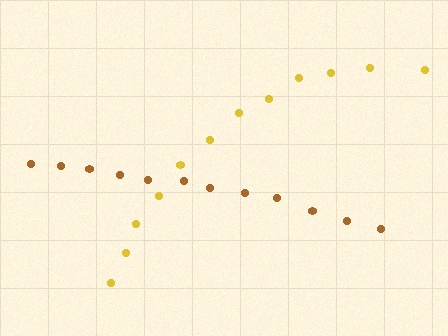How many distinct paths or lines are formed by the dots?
There are 2 distinct paths.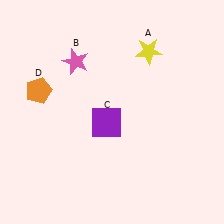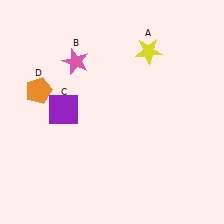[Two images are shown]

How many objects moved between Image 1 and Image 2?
1 object moved between the two images.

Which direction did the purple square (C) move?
The purple square (C) moved left.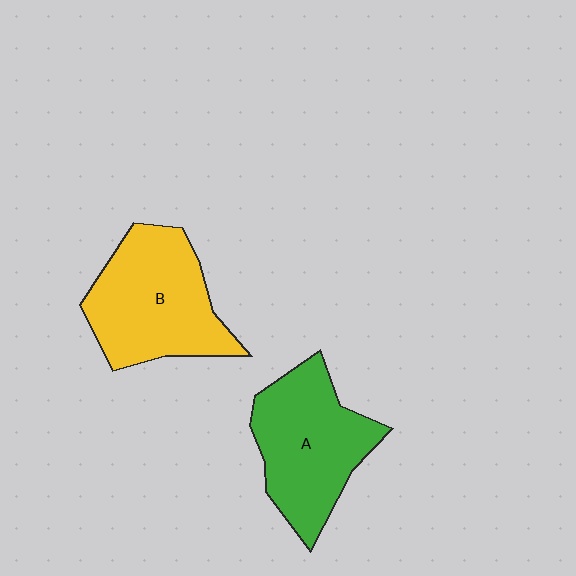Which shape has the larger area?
Shape B (yellow).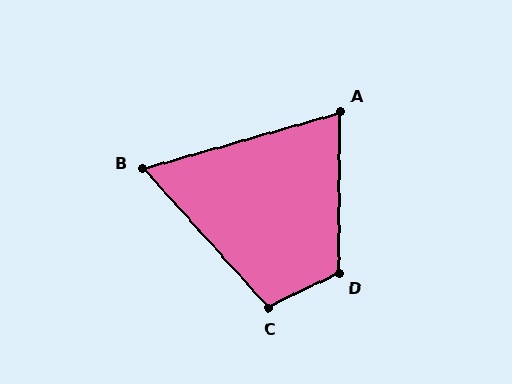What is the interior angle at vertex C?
Approximately 106 degrees (obtuse).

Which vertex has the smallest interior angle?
B, at approximately 64 degrees.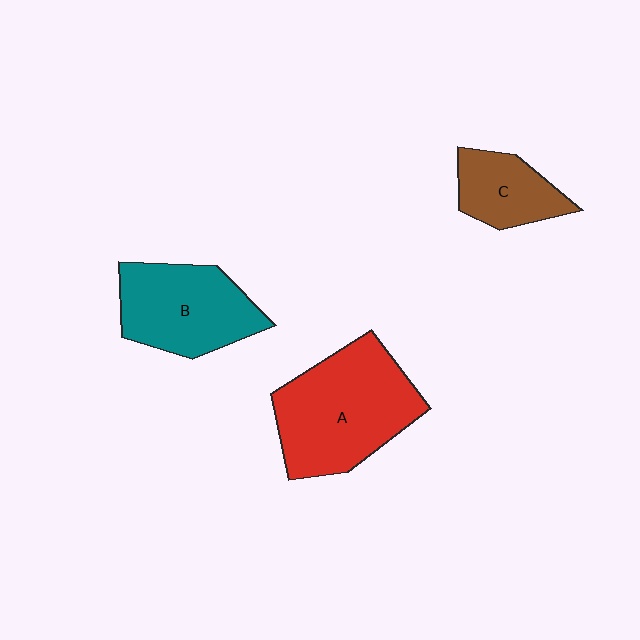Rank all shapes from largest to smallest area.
From largest to smallest: A (red), B (teal), C (brown).